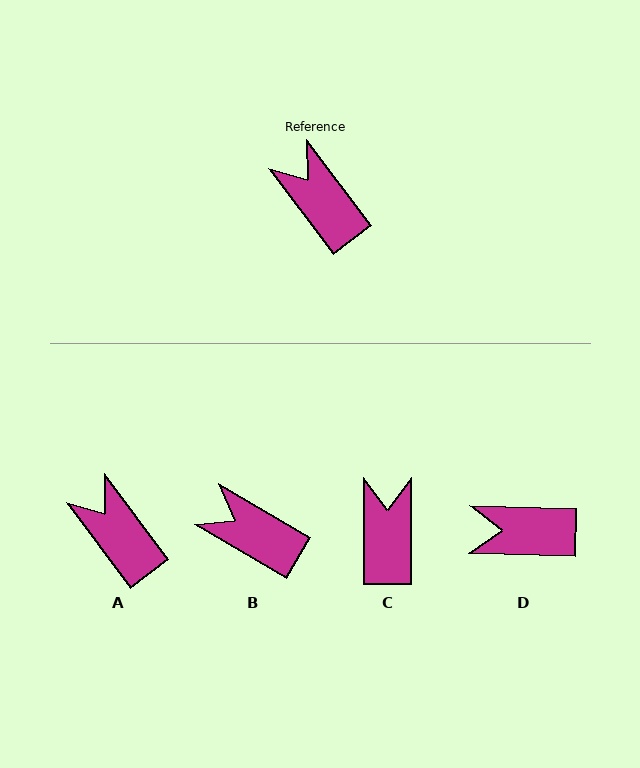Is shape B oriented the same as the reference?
No, it is off by about 23 degrees.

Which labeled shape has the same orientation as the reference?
A.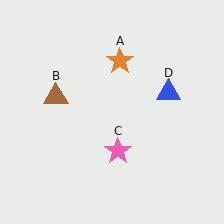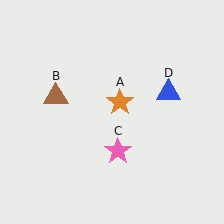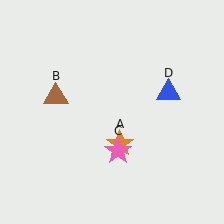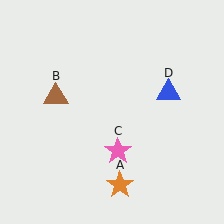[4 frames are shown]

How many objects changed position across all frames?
1 object changed position: orange star (object A).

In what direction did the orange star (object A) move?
The orange star (object A) moved down.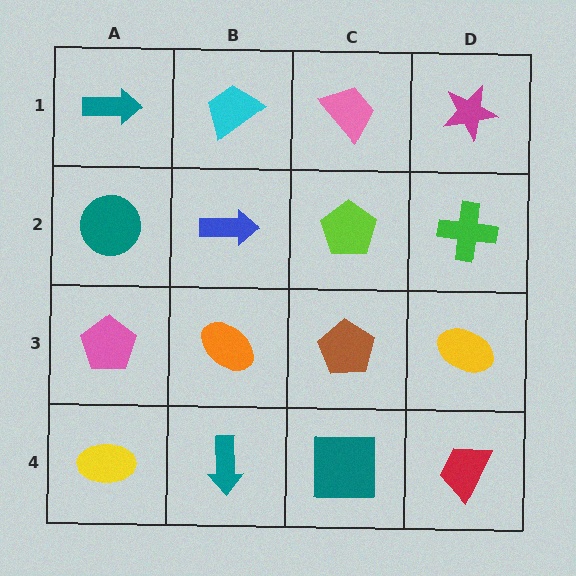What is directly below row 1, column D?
A green cross.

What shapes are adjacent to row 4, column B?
An orange ellipse (row 3, column B), a yellow ellipse (row 4, column A), a teal square (row 4, column C).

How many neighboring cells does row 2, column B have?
4.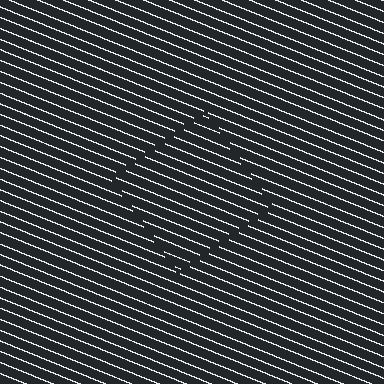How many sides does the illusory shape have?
4 sides — the line-ends trace a square.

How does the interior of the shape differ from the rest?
The interior of the shape contains the same grating, shifted by half a period — the contour is defined by the phase discontinuity where line-ends from the inner and outer gratings abut.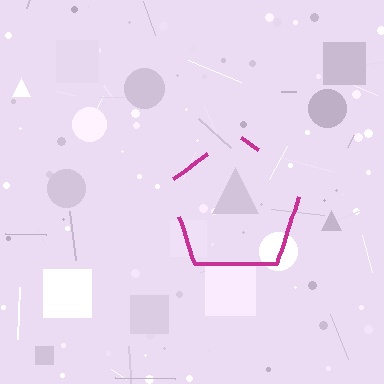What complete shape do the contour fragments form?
The contour fragments form a pentagon.